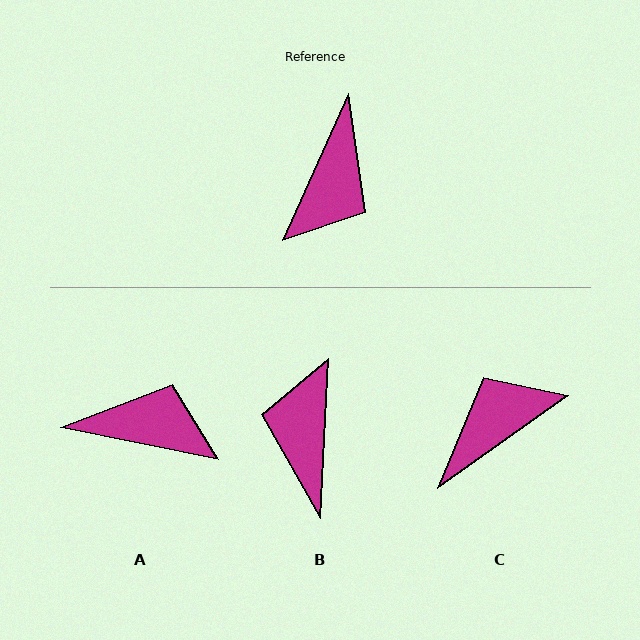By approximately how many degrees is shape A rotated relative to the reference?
Approximately 103 degrees counter-clockwise.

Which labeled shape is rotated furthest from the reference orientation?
B, about 159 degrees away.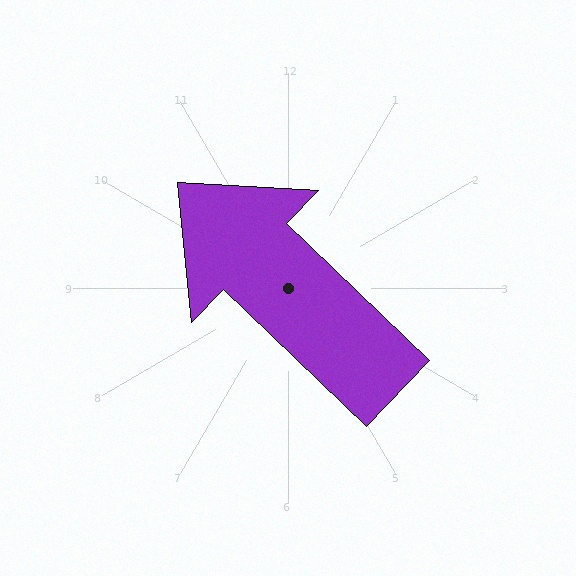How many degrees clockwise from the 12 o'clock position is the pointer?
Approximately 314 degrees.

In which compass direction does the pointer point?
Northwest.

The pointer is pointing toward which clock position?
Roughly 10 o'clock.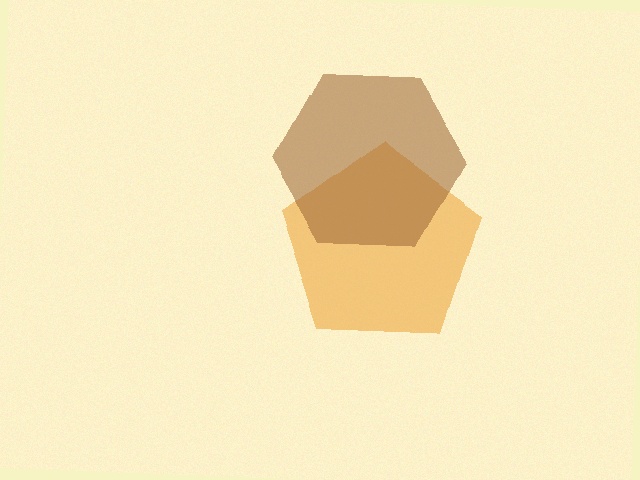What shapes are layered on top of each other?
The layered shapes are: an orange pentagon, a brown hexagon.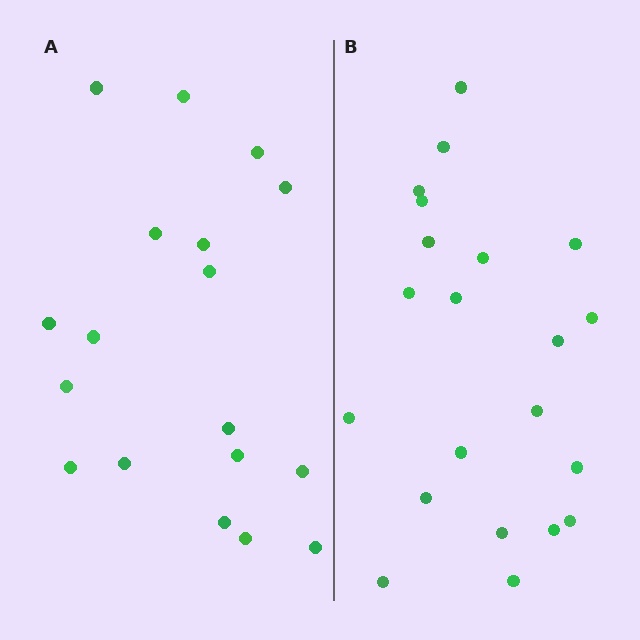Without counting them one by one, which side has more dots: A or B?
Region B (the right region) has more dots.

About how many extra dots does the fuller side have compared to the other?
Region B has just a few more — roughly 2 or 3 more dots than region A.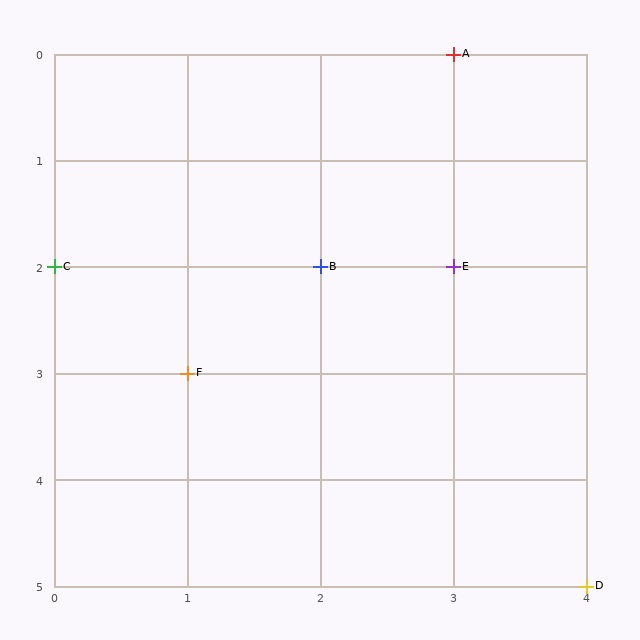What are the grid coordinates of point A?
Point A is at grid coordinates (3, 0).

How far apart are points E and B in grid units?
Points E and B are 1 column apart.